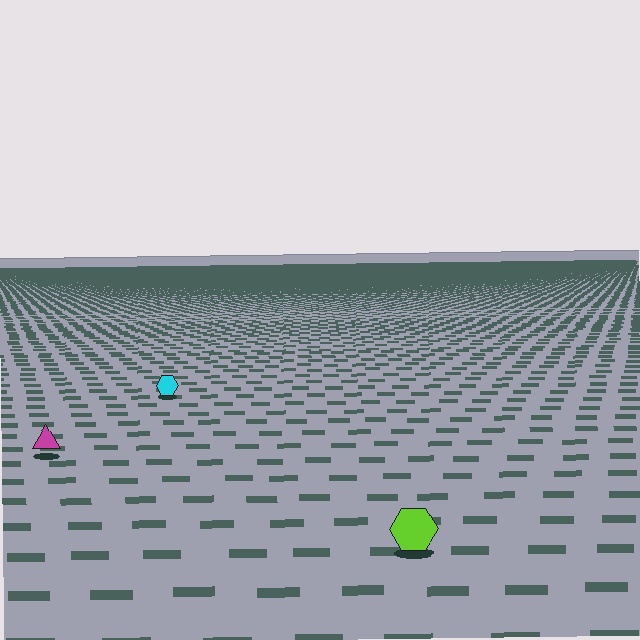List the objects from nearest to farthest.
From nearest to farthest: the lime hexagon, the magenta triangle, the cyan hexagon.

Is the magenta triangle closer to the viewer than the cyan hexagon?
Yes. The magenta triangle is closer — you can tell from the texture gradient: the ground texture is coarser near it.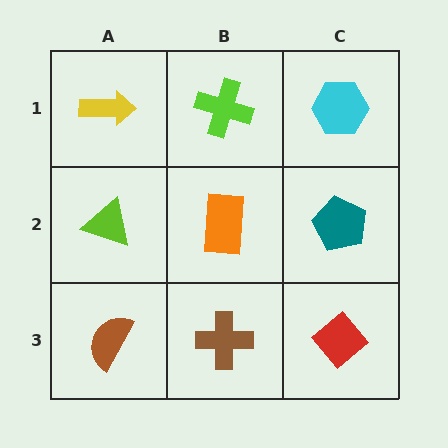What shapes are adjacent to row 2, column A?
A yellow arrow (row 1, column A), a brown semicircle (row 3, column A), an orange rectangle (row 2, column B).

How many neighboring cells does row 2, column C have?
3.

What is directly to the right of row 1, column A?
A lime cross.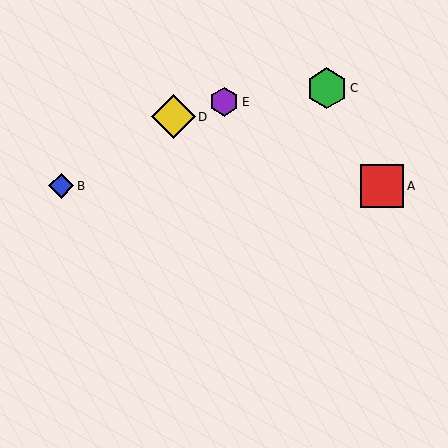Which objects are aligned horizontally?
Objects A, B are aligned horizontally.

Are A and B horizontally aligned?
Yes, both are at y≈186.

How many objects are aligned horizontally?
2 objects (A, B) are aligned horizontally.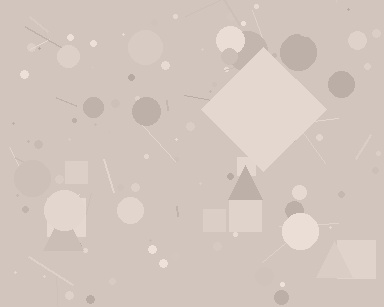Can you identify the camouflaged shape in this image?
The camouflaged shape is a diamond.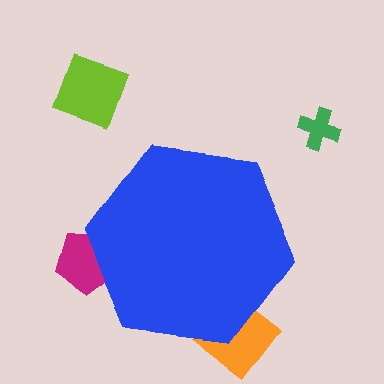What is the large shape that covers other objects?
A blue hexagon.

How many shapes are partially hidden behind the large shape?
2 shapes are partially hidden.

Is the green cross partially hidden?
No, the green cross is fully visible.